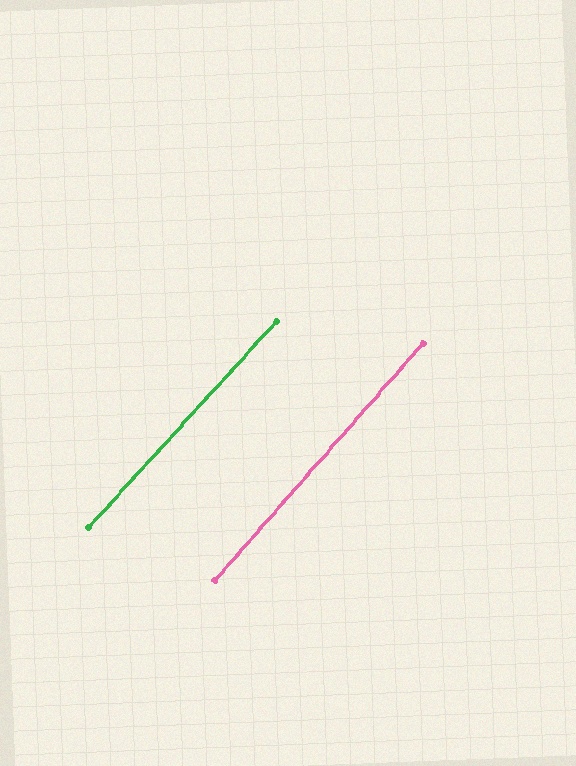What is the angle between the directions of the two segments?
Approximately 1 degree.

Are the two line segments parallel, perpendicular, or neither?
Parallel — their directions differ by only 0.9°.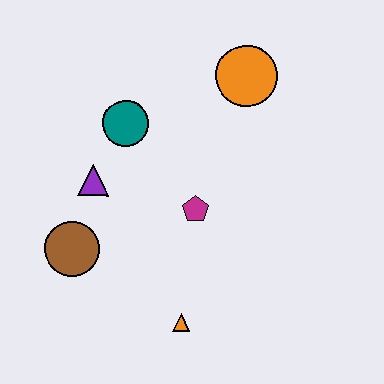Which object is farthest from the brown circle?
The orange circle is farthest from the brown circle.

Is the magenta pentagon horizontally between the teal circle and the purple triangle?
No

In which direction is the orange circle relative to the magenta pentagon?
The orange circle is above the magenta pentagon.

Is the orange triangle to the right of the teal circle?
Yes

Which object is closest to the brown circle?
The purple triangle is closest to the brown circle.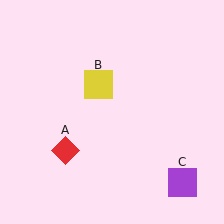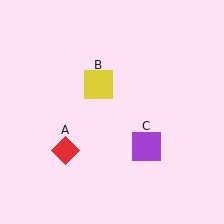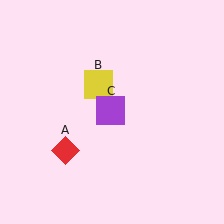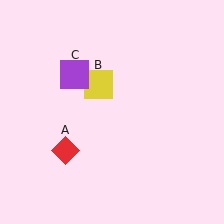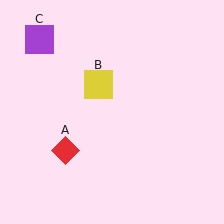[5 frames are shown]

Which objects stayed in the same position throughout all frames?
Red diamond (object A) and yellow square (object B) remained stationary.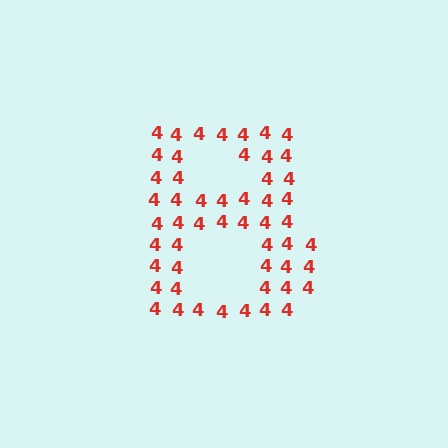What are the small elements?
The small elements are digit 4's.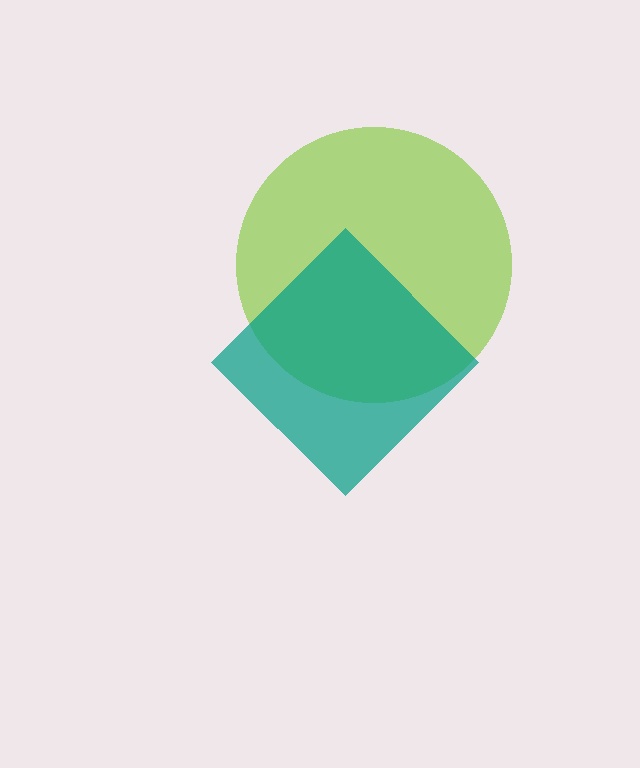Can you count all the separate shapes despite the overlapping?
Yes, there are 2 separate shapes.